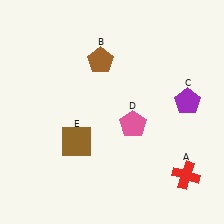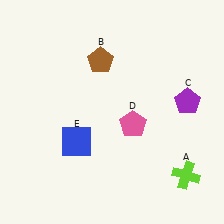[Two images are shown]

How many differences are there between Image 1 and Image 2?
There are 2 differences between the two images.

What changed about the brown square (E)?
In Image 1, E is brown. In Image 2, it changed to blue.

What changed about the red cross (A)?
In Image 1, A is red. In Image 2, it changed to lime.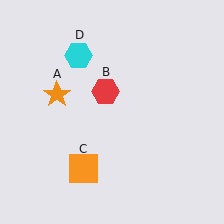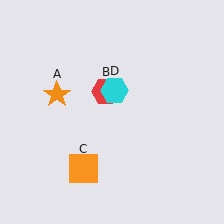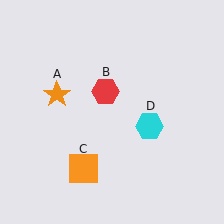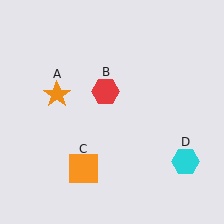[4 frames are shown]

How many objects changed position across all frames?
1 object changed position: cyan hexagon (object D).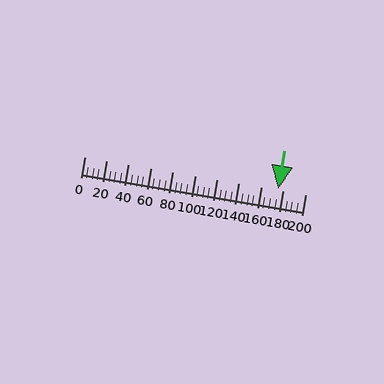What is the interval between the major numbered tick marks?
The major tick marks are spaced 20 units apart.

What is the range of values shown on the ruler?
The ruler shows values from 0 to 200.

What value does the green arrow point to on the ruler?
The green arrow points to approximately 175.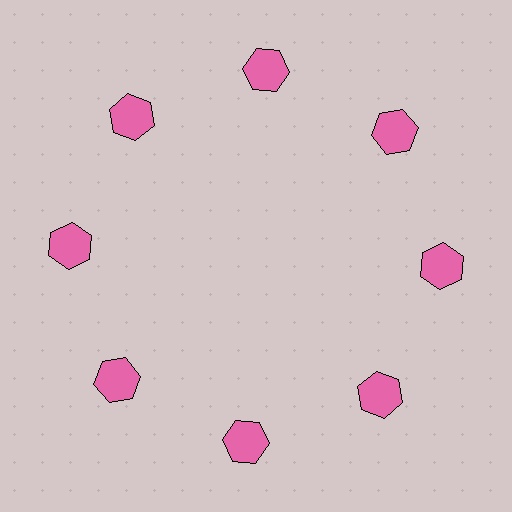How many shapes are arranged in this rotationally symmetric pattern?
There are 8 shapes, arranged in 8 groups of 1.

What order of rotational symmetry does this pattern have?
This pattern has 8-fold rotational symmetry.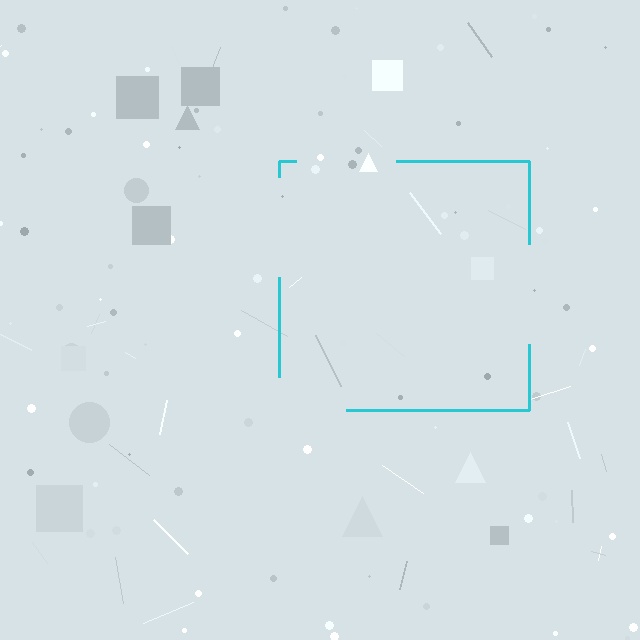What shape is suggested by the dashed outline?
The dashed outline suggests a square.